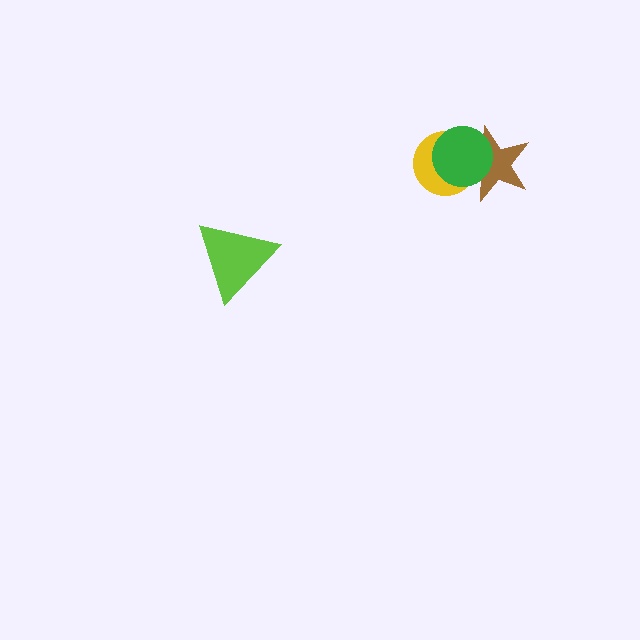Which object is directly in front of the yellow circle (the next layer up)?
The brown star is directly in front of the yellow circle.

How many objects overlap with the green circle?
2 objects overlap with the green circle.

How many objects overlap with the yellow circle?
2 objects overlap with the yellow circle.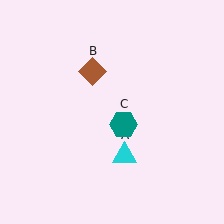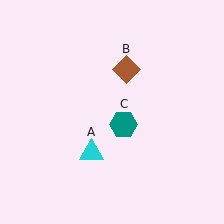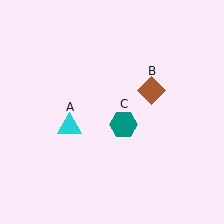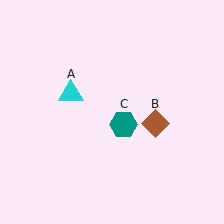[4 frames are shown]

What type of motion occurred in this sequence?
The cyan triangle (object A), brown diamond (object B) rotated clockwise around the center of the scene.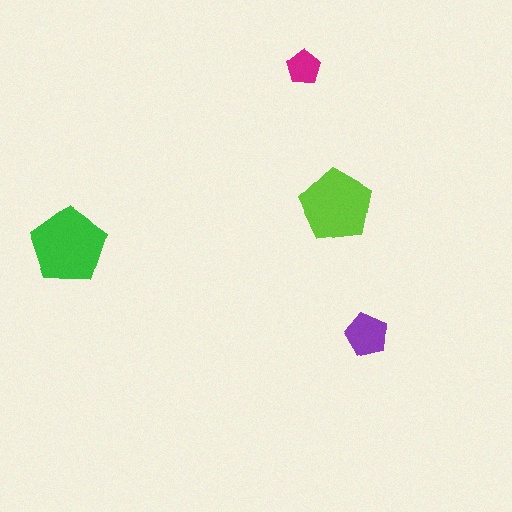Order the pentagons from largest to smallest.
the green one, the lime one, the purple one, the magenta one.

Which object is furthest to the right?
The purple pentagon is rightmost.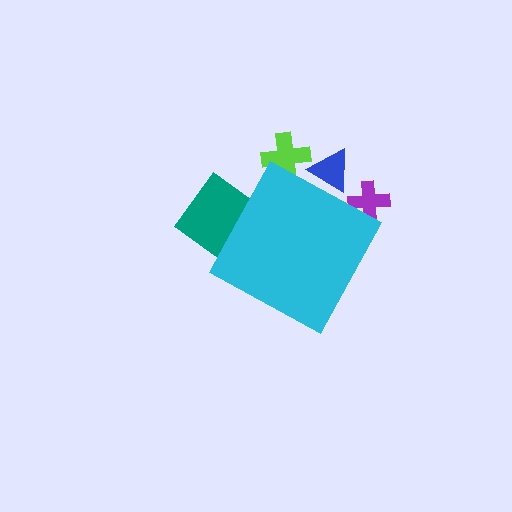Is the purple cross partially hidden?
Yes, the purple cross is partially hidden behind the cyan diamond.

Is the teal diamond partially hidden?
Yes, the teal diamond is partially hidden behind the cyan diamond.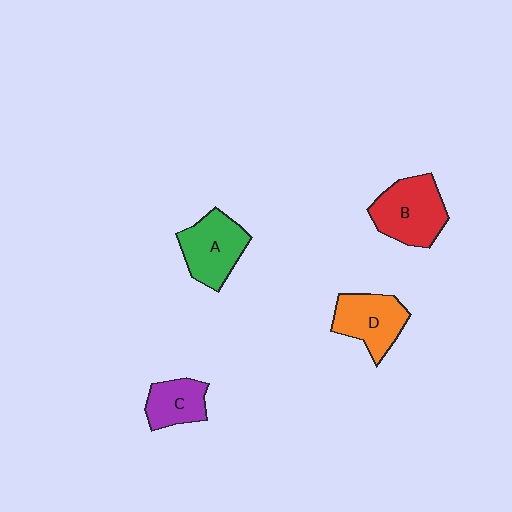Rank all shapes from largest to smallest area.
From largest to smallest: B (red), A (green), D (orange), C (purple).